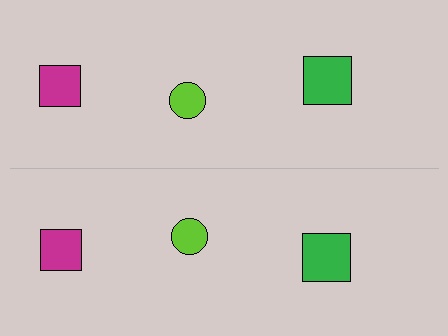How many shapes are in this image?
There are 6 shapes in this image.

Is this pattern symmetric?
Yes, this pattern has bilateral (reflection) symmetry.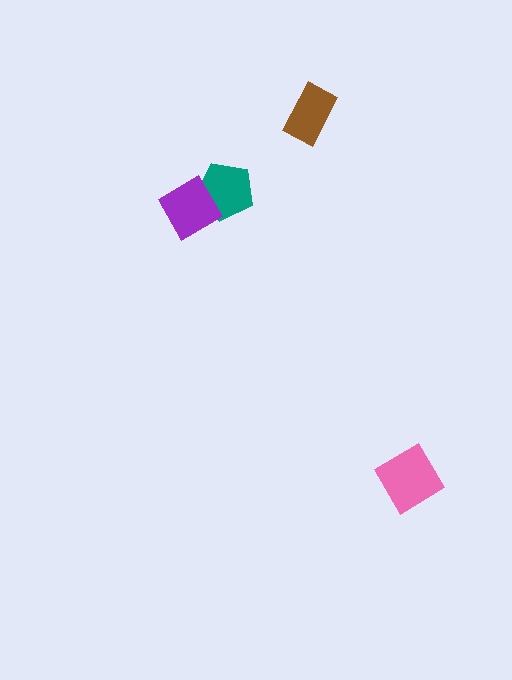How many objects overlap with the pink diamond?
0 objects overlap with the pink diamond.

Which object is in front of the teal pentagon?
The purple diamond is in front of the teal pentagon.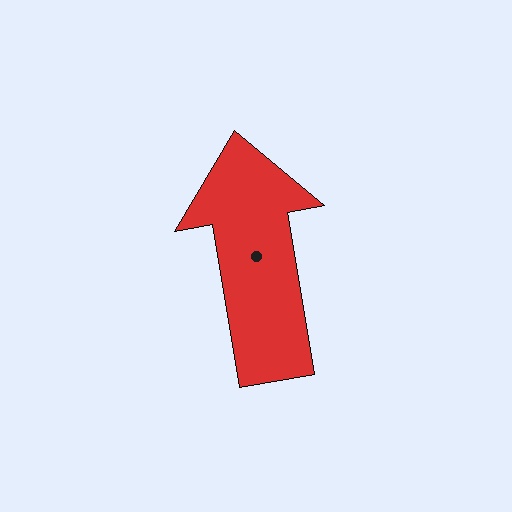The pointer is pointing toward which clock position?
Roughly 12 o'clock.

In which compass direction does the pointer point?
North.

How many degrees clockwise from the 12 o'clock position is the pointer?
Approximately 350 degrees.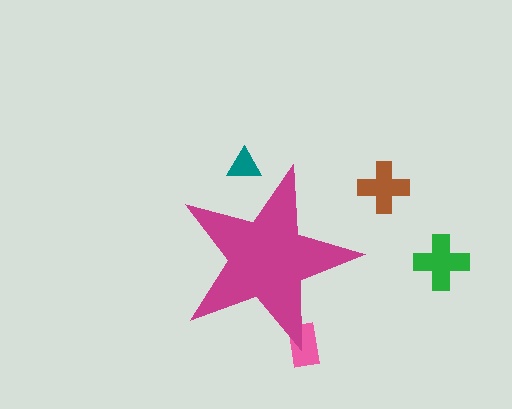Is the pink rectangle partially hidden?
Yes, the pink rectangle is partially hidden behind the magenta star.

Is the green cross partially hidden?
No, the green cross is fully visible.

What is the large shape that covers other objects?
A magenta star.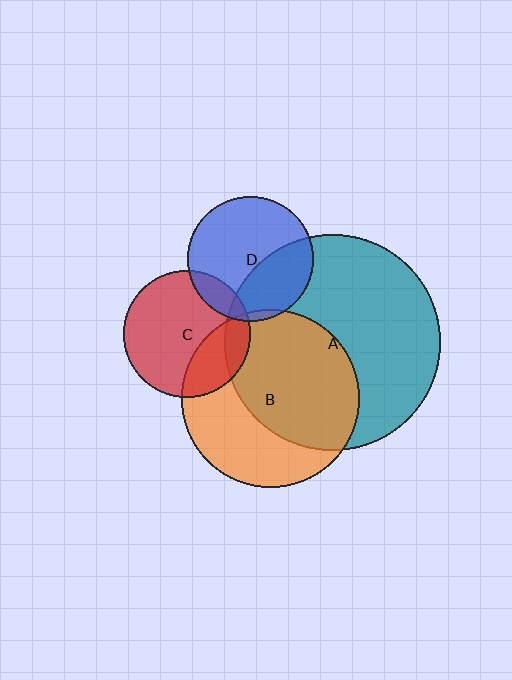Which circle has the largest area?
Circle A (teal).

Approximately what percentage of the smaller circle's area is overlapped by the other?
Approximately 35%.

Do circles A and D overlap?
Yes.